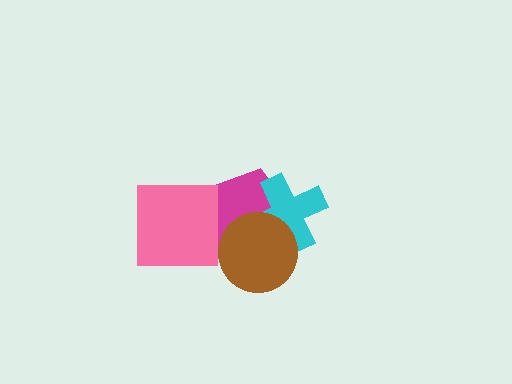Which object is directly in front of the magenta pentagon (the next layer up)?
The cyan cross is directly in front of the magenta pentagon.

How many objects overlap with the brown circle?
2 objects overlap with the brown circle.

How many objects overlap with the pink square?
1 object overlaps with the pink square.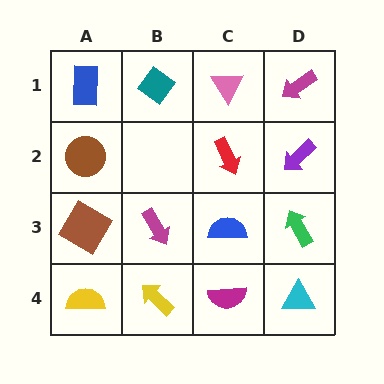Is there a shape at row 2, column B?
No, that cell is empty.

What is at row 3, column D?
A green arrow.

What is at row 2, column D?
A purple arrow.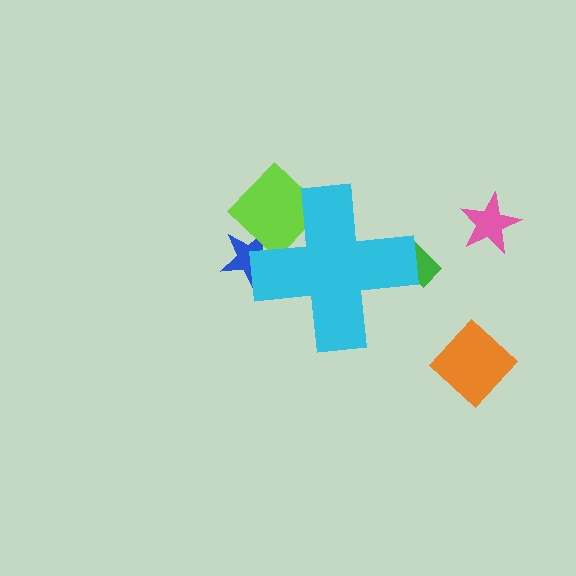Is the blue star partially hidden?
Yes, the blue star is partially hidden behind the cyan cross.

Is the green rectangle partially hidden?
Yes, the green rectangle is partially hidden behind the cyan cross.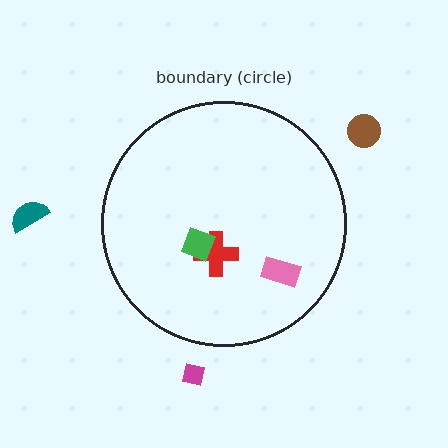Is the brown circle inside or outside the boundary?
Outside.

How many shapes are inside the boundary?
3 inside, 3 outside.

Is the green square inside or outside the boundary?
Inside.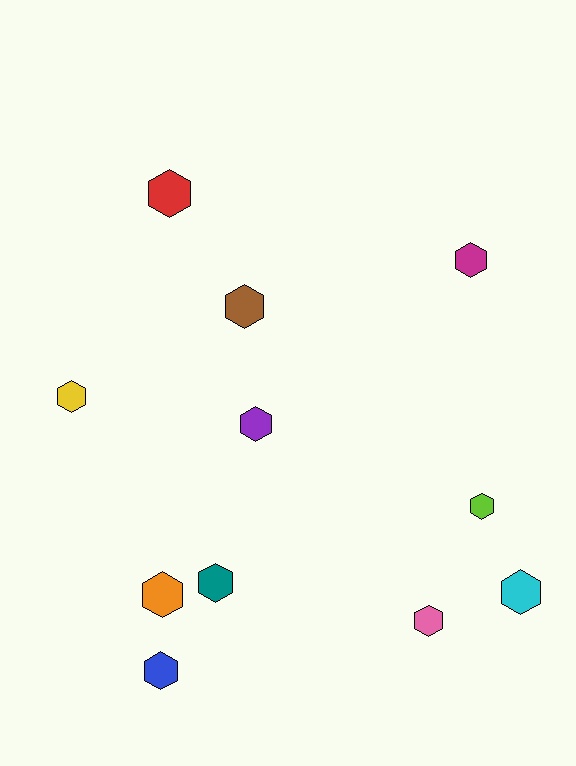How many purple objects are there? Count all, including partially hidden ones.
There is 1 purple object.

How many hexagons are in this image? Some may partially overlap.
There are 11 hexagons.